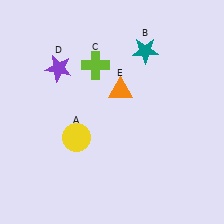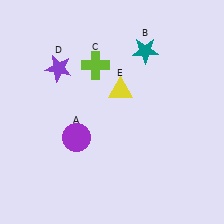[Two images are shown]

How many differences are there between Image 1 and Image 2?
There are 2 differences between the two images.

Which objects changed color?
A changed from yellow to purple. E changed from orange to yellow.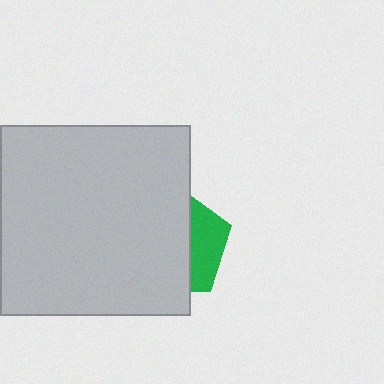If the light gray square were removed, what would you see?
You would see the complete green pentagon.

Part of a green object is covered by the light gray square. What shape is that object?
It is a pentagon.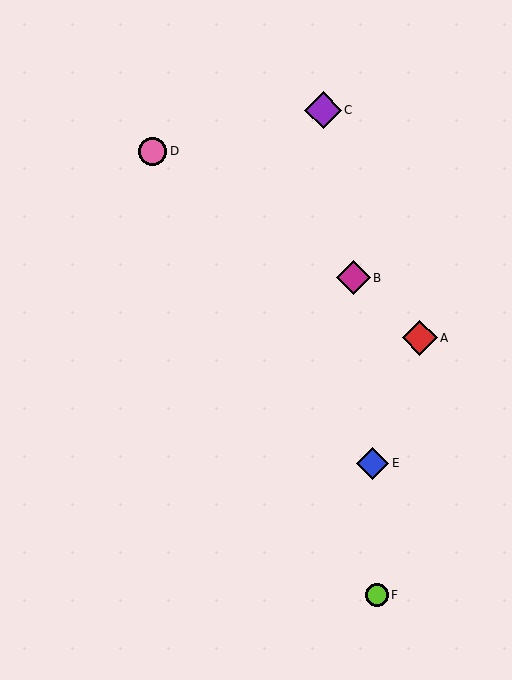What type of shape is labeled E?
Shape E is a blue diamond.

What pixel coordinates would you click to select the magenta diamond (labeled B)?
Click at (353, 278) to select the magenta diamond B.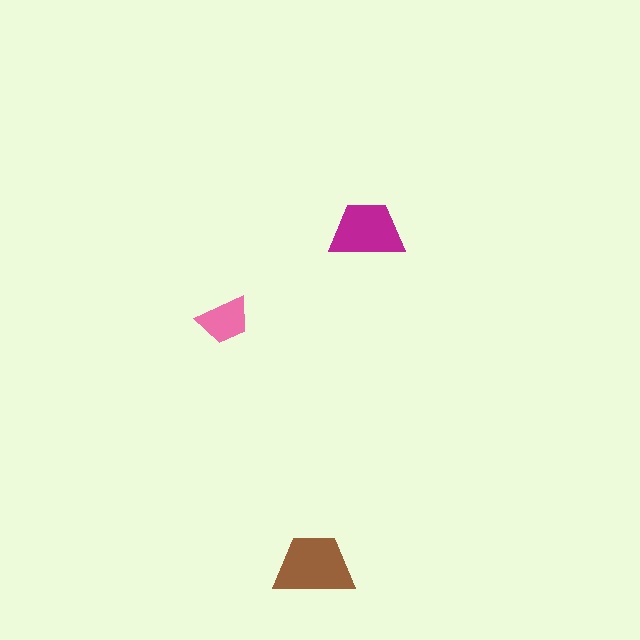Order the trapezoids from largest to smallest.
the brown one, the magenta one, the pink one.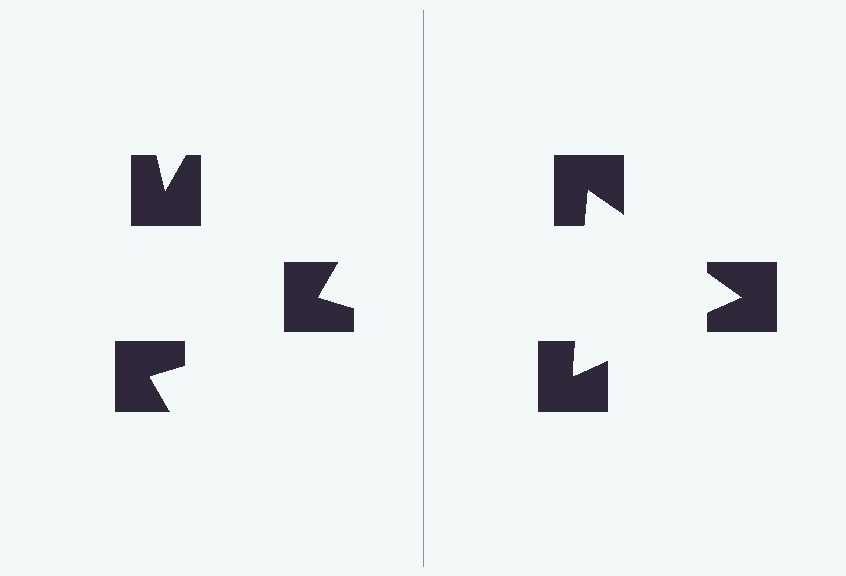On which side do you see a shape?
An illusory triangle appears on the right side. On the left side the wedge cuts are rotated, so no coherent shape forms.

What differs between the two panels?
The notched squares are positioned identically on both sides; only the wedge orientations differ. On the right they align to a triangle; on the left they are misaligned.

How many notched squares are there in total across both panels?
6 — 3 on each side.